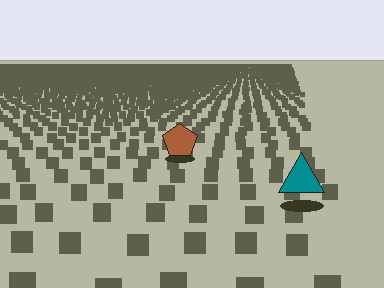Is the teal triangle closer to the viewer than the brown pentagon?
Yes. The teal triangle is closer — you can tell from the texture gradient: the ground texture is coarser near it.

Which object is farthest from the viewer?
The brown pentagon is farthest from the viewer. It appears smaller and the ground texture around it is denser.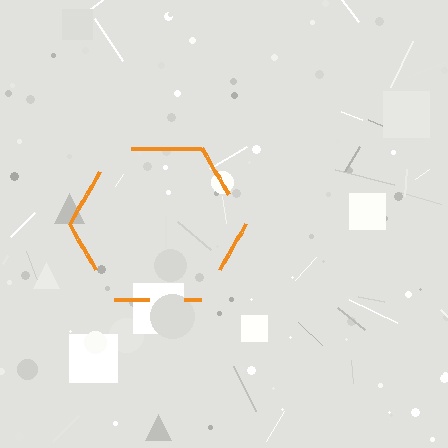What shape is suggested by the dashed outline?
The dashed outline suggests a hexagon.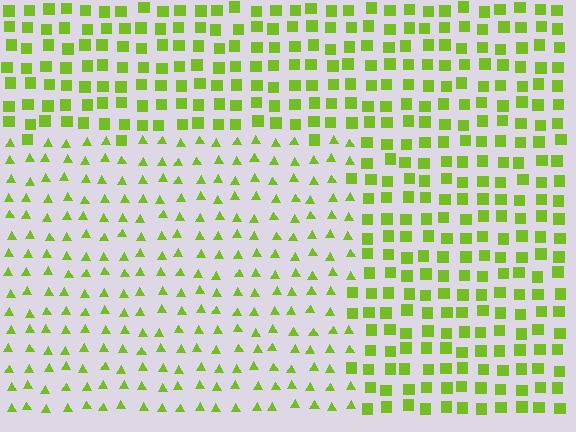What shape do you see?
I see a rectangle.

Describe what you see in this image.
The image is filled with small lime elements arranged in a uniform grid. A rectangle-shaped region contains triangles, while the surrounding area contains squares. The boundary is defined purely by the change in element shape.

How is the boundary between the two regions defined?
The boundary is defined by a change in element shape: triangles inside vs. squares outside. All elements share the same color and spacing.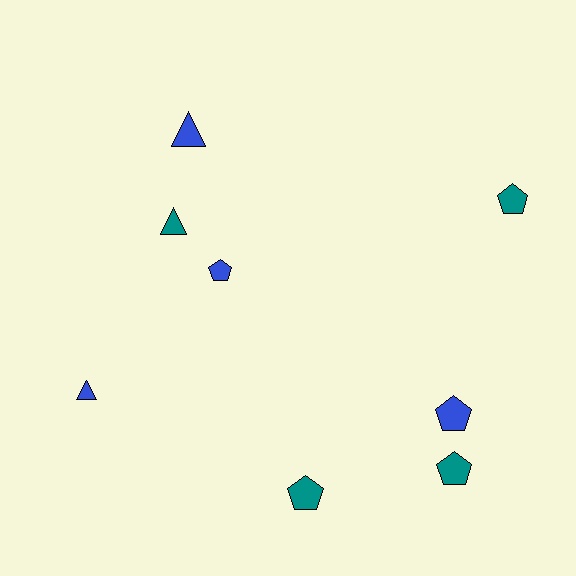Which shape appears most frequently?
Pentagon, with 5 objects.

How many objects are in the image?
There are 8 objects.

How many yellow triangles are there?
There are no yellow triangles.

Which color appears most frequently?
Teal, with 4 objects.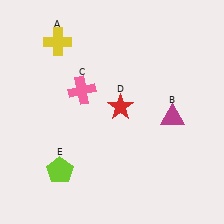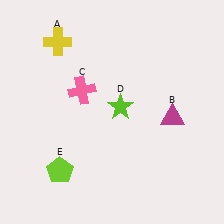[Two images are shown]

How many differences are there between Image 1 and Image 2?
There is 1 difference between the two images.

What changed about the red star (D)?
In Image 1, D is red. In Image 2, it changed to lime.